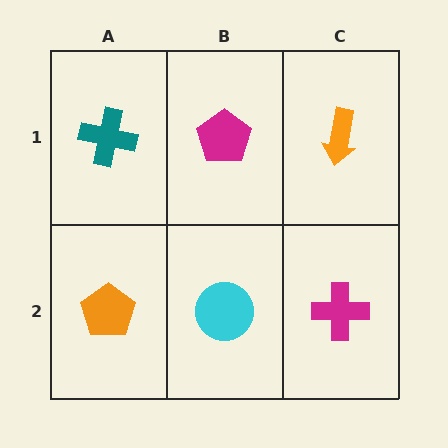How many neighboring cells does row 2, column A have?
2.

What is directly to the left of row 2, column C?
A cyan circle.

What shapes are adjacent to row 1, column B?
A cyan circle (row 2, column B), a teal cross (row 1, column A), an orange arrow (row 1, column C).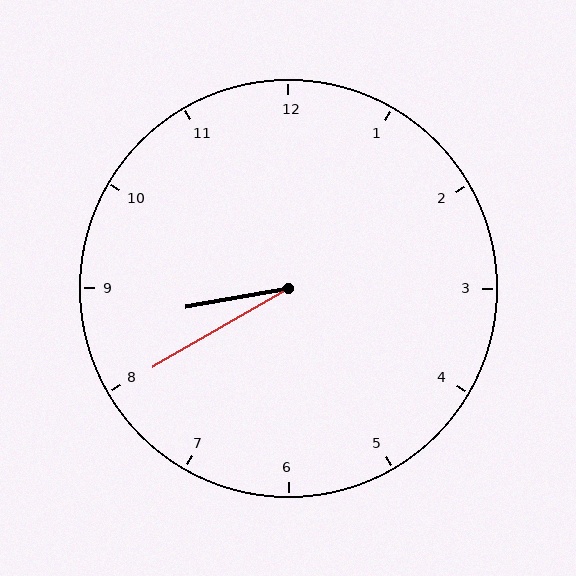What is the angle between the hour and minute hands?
Approximately 20 degrees.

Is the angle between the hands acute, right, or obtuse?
It is acute.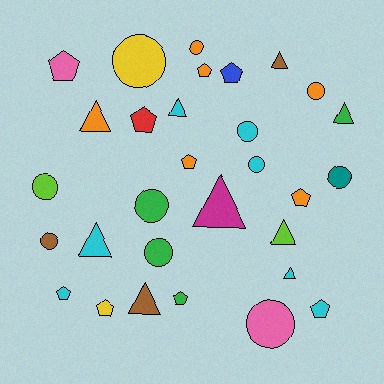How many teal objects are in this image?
There is 1 teal object.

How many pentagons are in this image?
There are 10 pentagons.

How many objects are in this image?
There are 30 objects.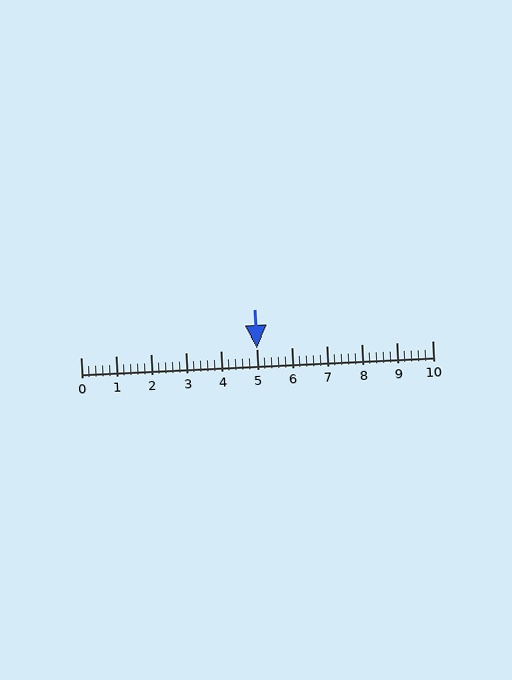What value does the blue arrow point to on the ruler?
The blue arrow points to approximately 5.0.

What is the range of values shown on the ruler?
The ruler shows values from 0 to 10.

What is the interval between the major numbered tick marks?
The major tick marks are spaced 1 units apart.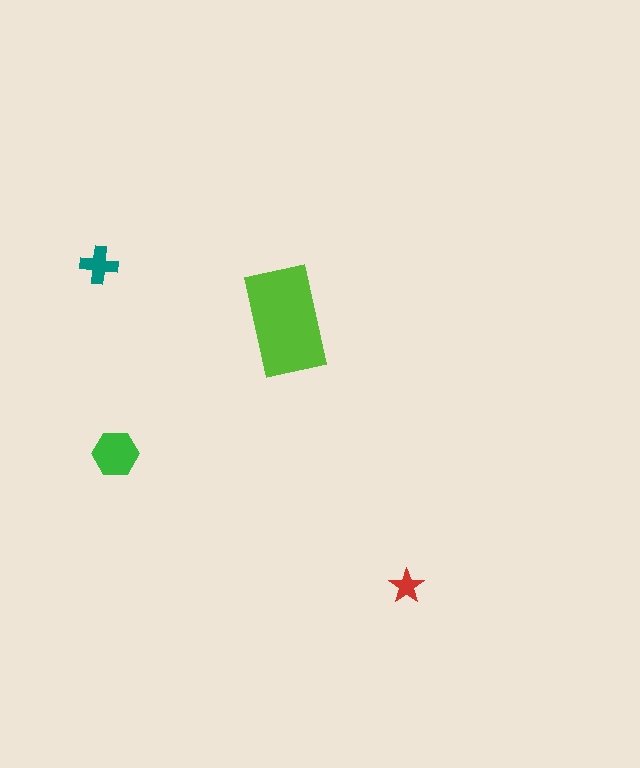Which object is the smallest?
The red star.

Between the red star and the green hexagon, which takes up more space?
The green hexagon.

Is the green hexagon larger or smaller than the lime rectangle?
Smaller.